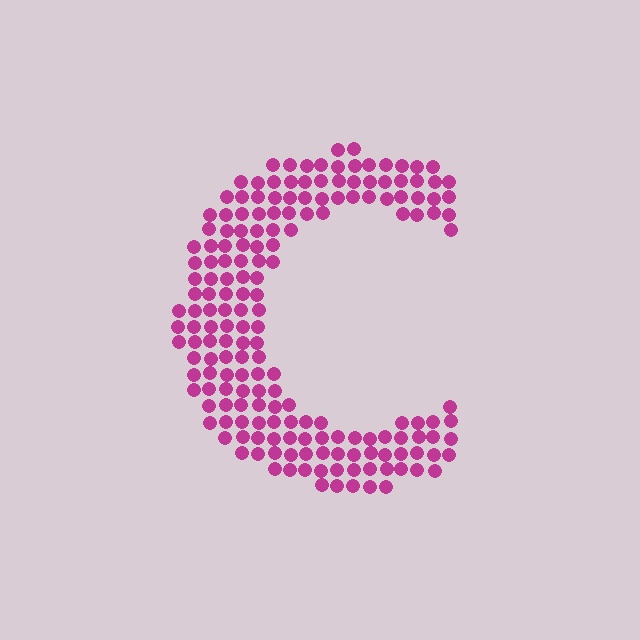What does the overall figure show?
The overall figure shows the letter C.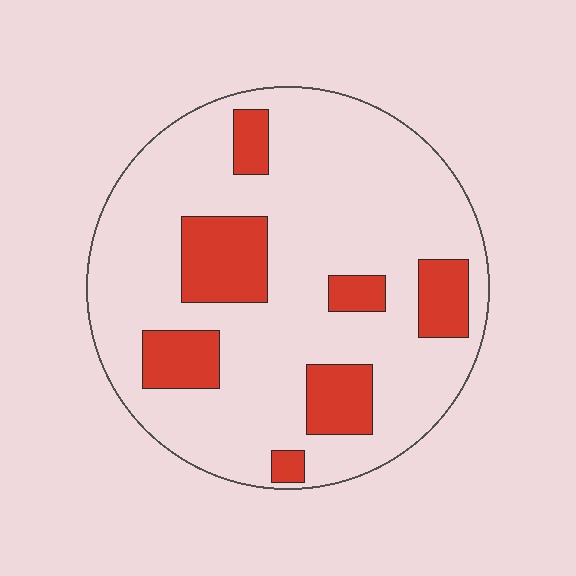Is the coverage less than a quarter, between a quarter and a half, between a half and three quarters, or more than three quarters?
Less than a quarter.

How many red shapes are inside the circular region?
7.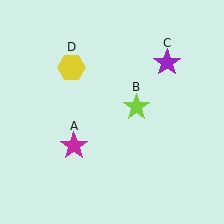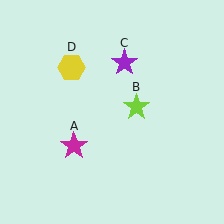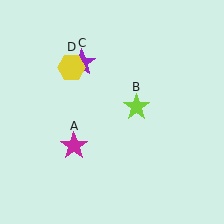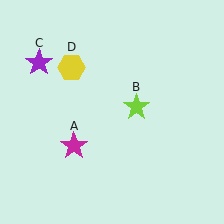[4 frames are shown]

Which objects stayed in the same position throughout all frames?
Magenta star (object A) and lime star (object B) and yellow hexagon (object D) remained stationary.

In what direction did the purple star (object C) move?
The purple star (object C) moved left.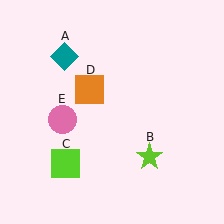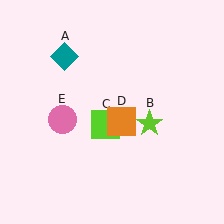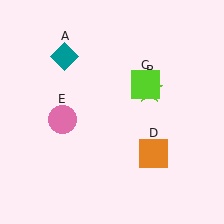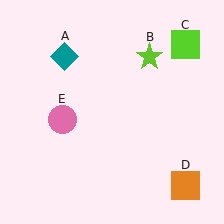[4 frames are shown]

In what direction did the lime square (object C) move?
The lime square (object C) moved up and to the right.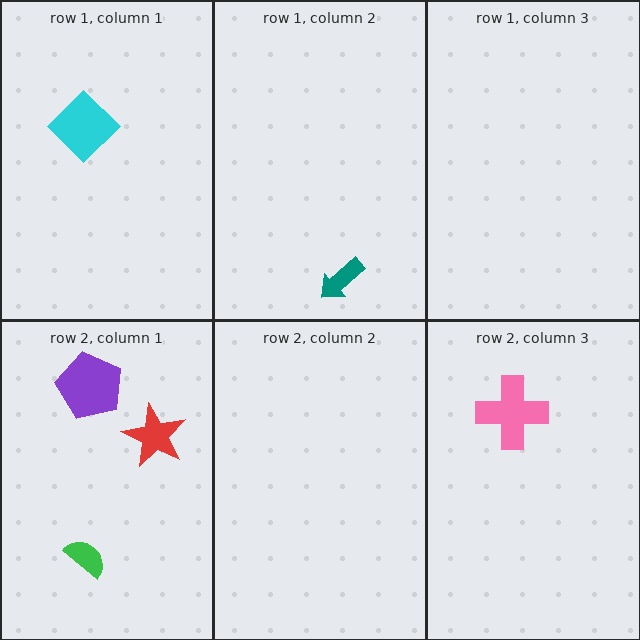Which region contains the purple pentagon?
The row 2, column 1 region.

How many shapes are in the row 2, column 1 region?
3.